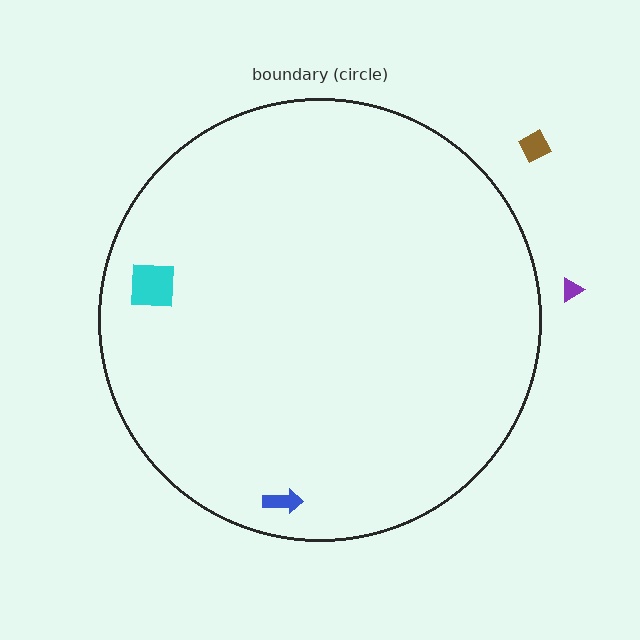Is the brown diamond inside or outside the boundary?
Outside.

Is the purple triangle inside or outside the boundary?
Outside.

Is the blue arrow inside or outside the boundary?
Inside.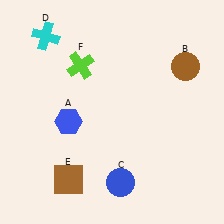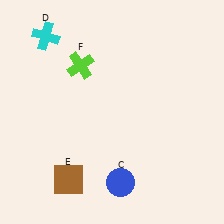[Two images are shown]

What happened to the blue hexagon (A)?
The blue hexagon (A) was removed in Image 2. It was in the bottom-left area of Image 1.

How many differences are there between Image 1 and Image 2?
There are 2 differences between the two images.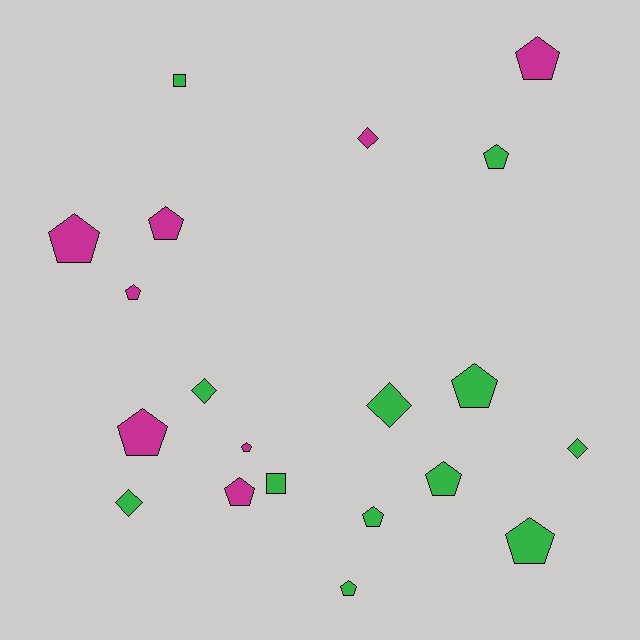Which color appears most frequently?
Green, with 12 objects.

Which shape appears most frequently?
Pentagon, with 13 objects.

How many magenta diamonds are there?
There is 1 magenta diamond.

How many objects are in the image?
There are 20 objects.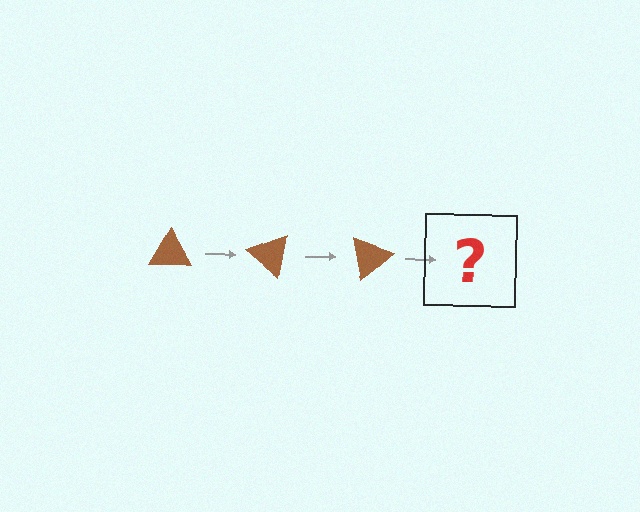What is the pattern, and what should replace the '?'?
The pattern is that the triangle rotates 40 degrees each step. The '?' should be a brown triangle rotated 120 degrees.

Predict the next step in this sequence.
The next step is a brown triangle rotated 120 degrees.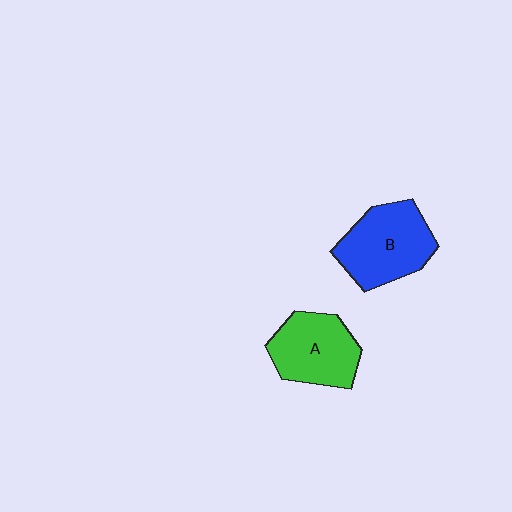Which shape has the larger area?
Shape B (blue).